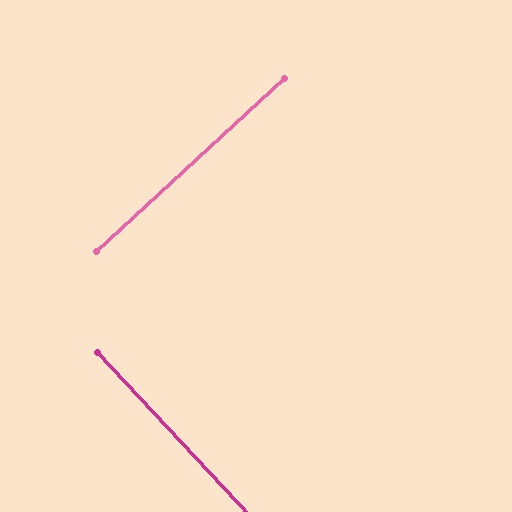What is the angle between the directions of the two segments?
Approximately 90 degrees.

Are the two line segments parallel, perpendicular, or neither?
Perpendicular — they meet at approximately 90°.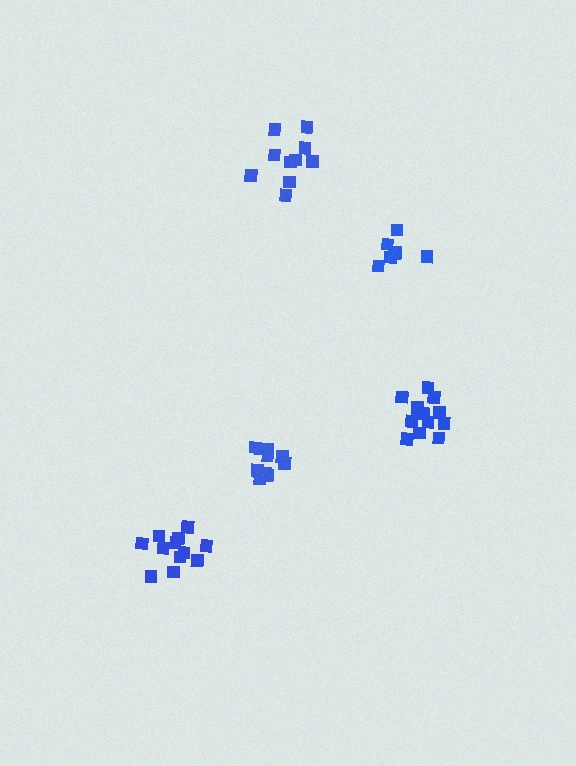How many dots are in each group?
Group 1: 12 dots, Group 2: 13 dots, Group 3: 11 dots, Group 4: 7 dots, Group 5: 10 dots (53 total).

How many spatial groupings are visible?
There are 5 spatial groupings.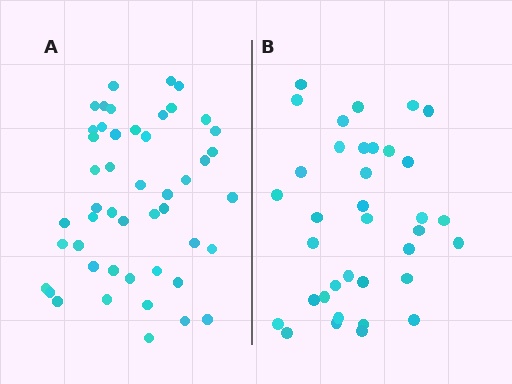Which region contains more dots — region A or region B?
Region A (the left region) has more dots.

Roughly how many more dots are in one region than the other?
Region A has roughly 12 or so more dots than region B.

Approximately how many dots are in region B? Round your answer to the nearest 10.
About 40 dots. (The exact count is 36, which rounds to 40.)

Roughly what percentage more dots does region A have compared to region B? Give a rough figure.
About 35% more.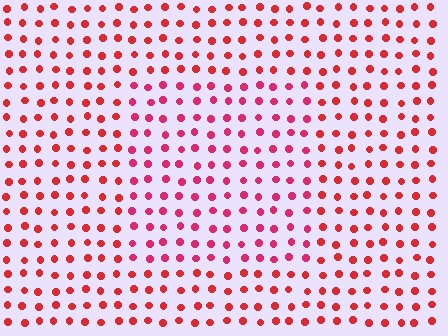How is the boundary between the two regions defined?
The boundary is defined purely by a slight shift in hue (about 20 degrees). Spacing, size, and orientation are identical on both sides.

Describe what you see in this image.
The image is filled with small red elements in a uniform arrangement. A rectangle-shaped region is visible where the elements are tinted to a slightly different hue, forming a subtle color boundary.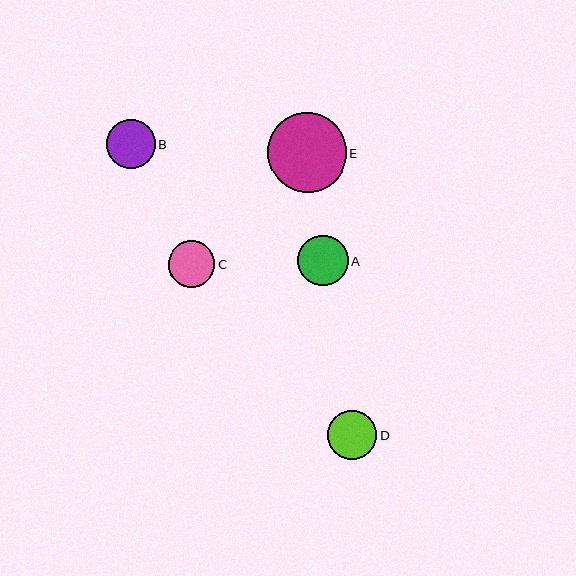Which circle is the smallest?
Circle C is the smallest with a size of approximately 46 pixels.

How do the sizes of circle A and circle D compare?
Circle A and circle D are approximately the same size.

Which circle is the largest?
Circle E is the largest with a size of approximately 79 pixels.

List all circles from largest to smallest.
From largest to smallest: E, A, D, B, C.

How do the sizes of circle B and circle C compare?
Circle B and circle C are approximately the same size.